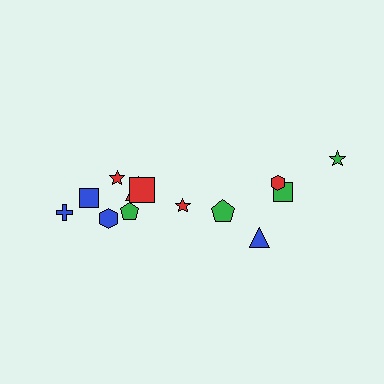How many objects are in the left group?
There are 8 objects.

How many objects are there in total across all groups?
There are 13 objects.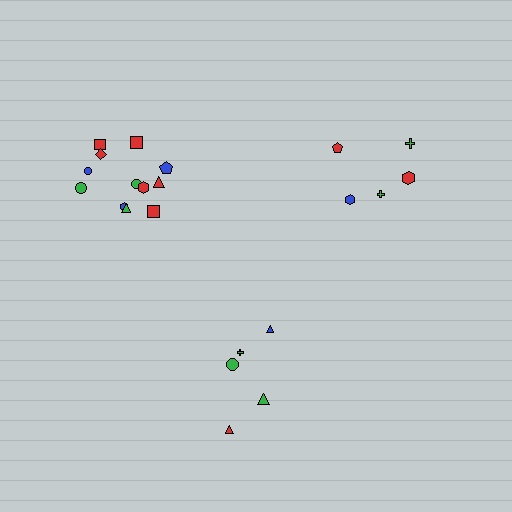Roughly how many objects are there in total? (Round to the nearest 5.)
Roughly 20 objects in total.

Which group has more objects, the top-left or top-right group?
The top-left group.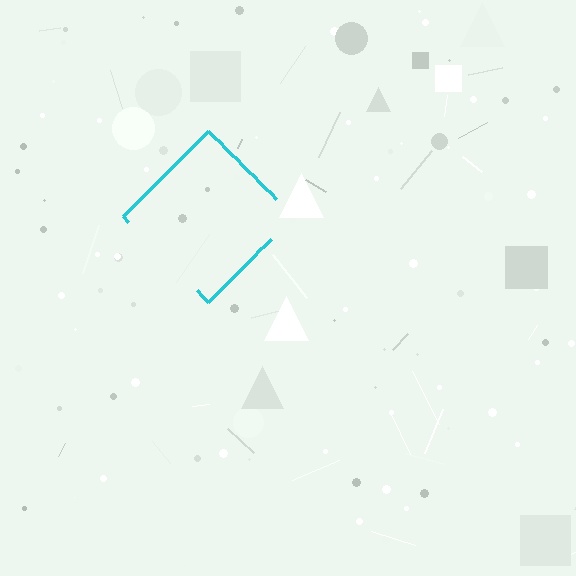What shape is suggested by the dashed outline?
The dashed outline suggests a diamond.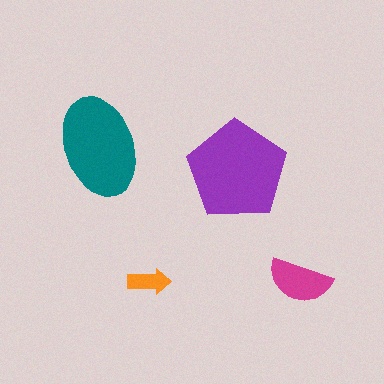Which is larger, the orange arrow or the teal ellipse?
The teal ellipse.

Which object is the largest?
The purple pentagon.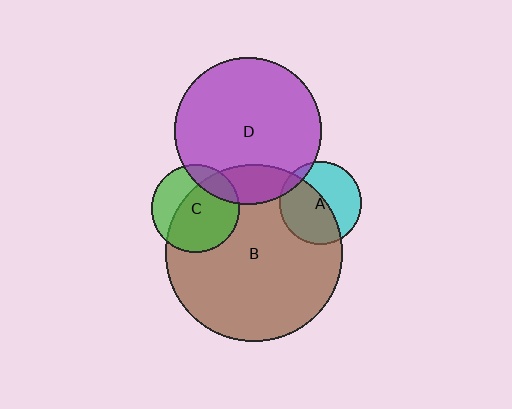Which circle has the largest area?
Circle B (brown).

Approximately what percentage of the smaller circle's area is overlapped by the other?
Approximately 10%.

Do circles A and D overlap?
Yes.